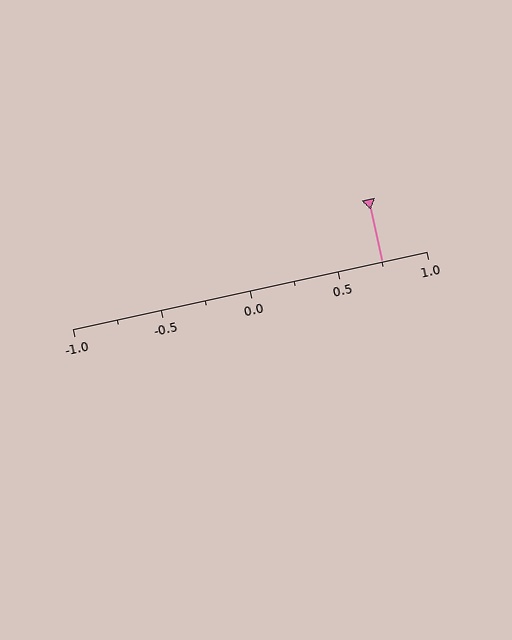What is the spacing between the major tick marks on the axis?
The major ticks are spaced 0.5 apart.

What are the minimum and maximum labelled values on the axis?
The axis runs from -1.0 to 1.0.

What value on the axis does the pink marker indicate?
The marker indicates approximately 0.75.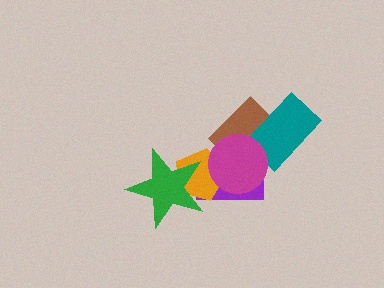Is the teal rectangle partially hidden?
Yes, it is partially covered by another shape.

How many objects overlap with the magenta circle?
4 objects overlap with the magenta circle.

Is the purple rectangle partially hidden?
Yes, it is partially covered by another shape.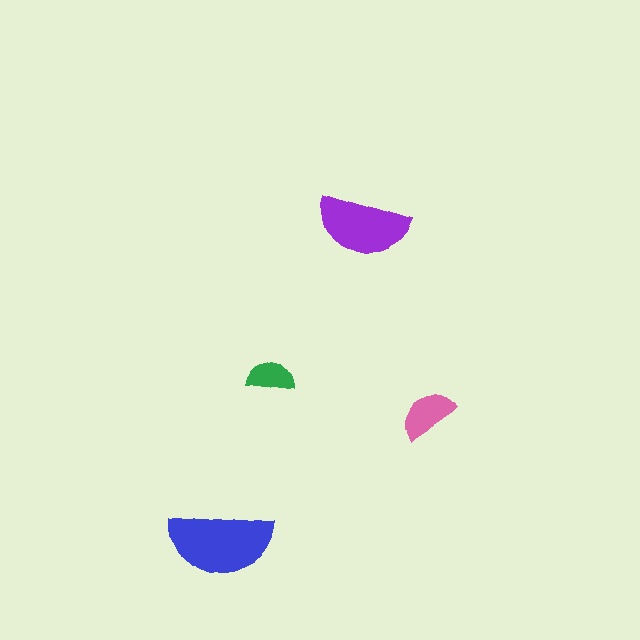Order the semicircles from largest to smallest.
the blue one, the purple one, the pink one, the green one.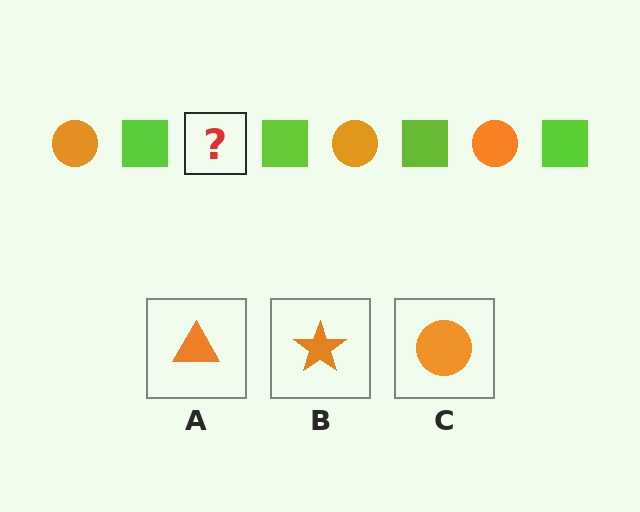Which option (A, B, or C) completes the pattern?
C.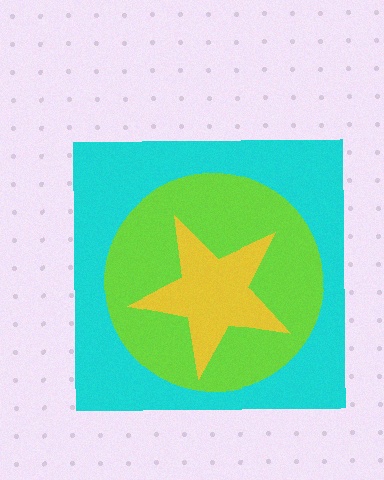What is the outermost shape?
The cyan square.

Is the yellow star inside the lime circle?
Yes.